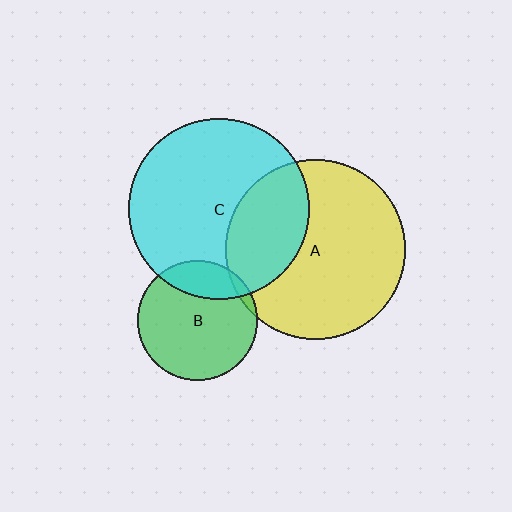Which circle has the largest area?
Circle C (cyan).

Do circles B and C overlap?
Yes.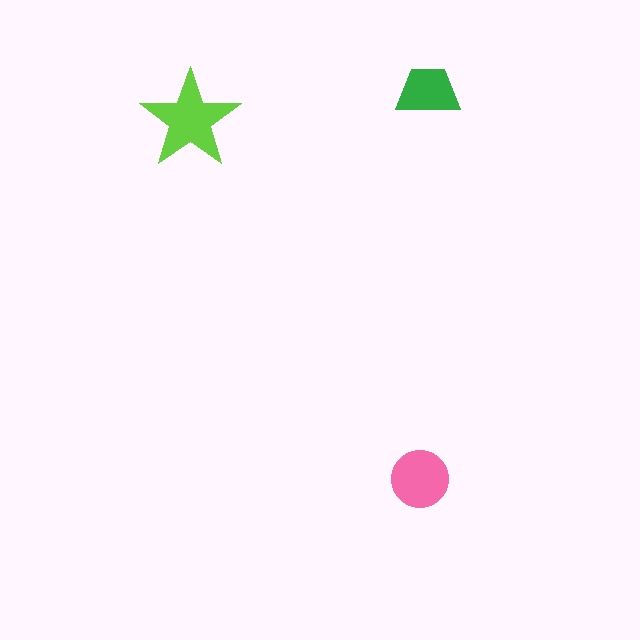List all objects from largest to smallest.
The lime star, the pink circle, the green trapezoid.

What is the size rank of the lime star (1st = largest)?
1st.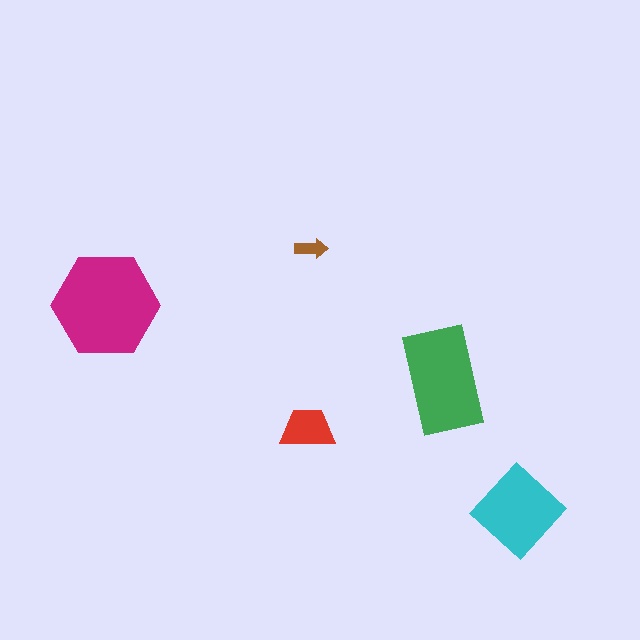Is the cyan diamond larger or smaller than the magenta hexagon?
Smaller.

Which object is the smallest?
The brown arrow.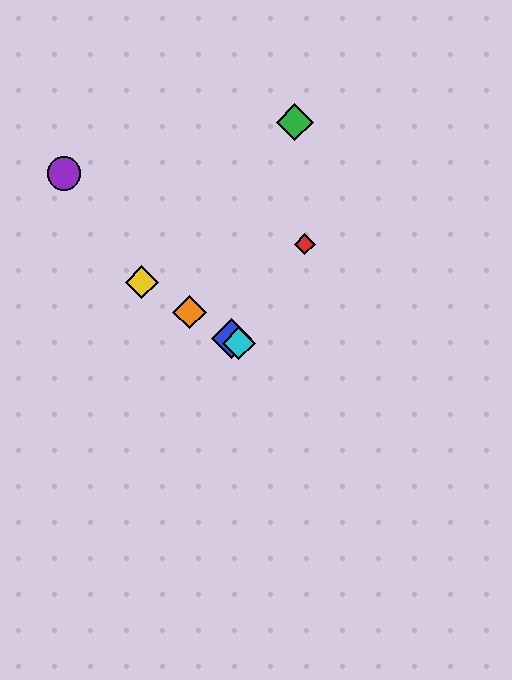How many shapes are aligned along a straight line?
4 shapes (the blue diamond, the yellow diamond, the orange diamond, the cyan diamond) are aligned along a straight line.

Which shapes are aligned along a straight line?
The blue diamond, the yellow diamond, the orange diamond, the cyan diamond are aligned along a straight line.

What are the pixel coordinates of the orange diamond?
The orange diamond is at (190, 312).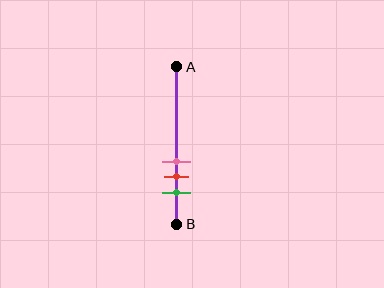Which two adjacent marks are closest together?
The pink and red marks are the closest adjacent pair.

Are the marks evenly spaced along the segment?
Yes, the marks are approximately evenly spaced.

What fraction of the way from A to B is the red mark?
The red mark is approximately 70% (0.7) of the way from A to B.